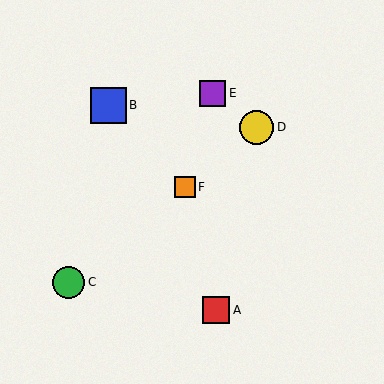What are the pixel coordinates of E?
Object E is at (213, 93).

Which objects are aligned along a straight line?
Objects C, D, F are aligned along a straight line.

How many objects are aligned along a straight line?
3 objects (C, D, F) are aligned along a straight line.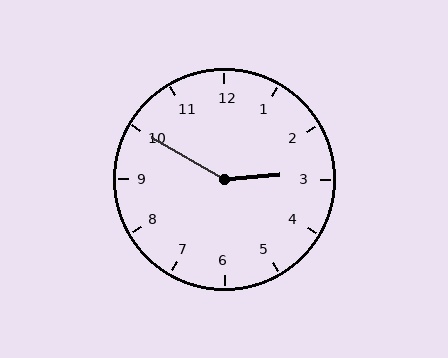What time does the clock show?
2:50.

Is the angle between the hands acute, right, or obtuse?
It is obtuse.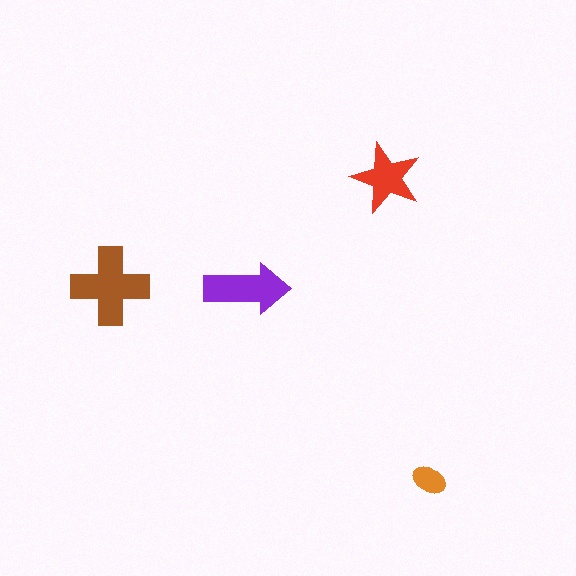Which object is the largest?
The brown cross.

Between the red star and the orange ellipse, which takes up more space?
The red star.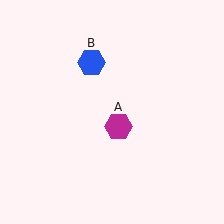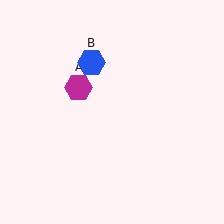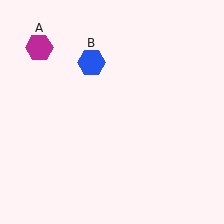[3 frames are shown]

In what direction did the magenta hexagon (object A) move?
The magenta hexagon (object A) moved up and to the left.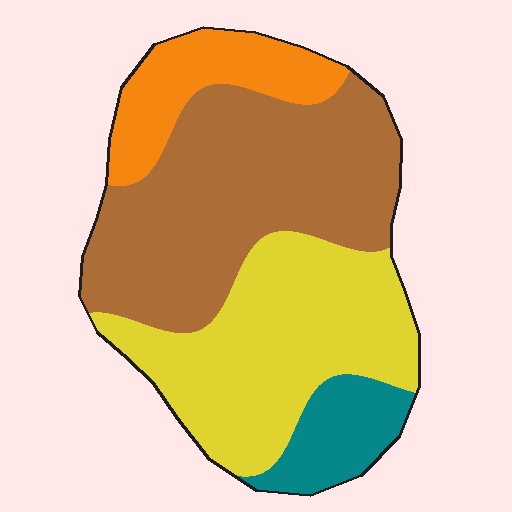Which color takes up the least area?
Teal, at roughly 10%.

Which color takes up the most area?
Brown, at roughly 40%.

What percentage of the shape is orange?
Orange takes up about one eighth (1/8) of the shape.